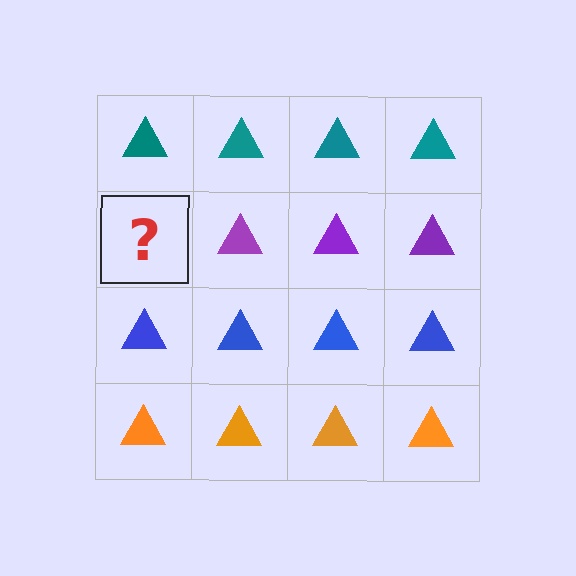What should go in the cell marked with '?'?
The missing cell should contain a purple triangle.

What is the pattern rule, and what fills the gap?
The rule is that each row has a consistent color. The gap should be filled with a purple triangle.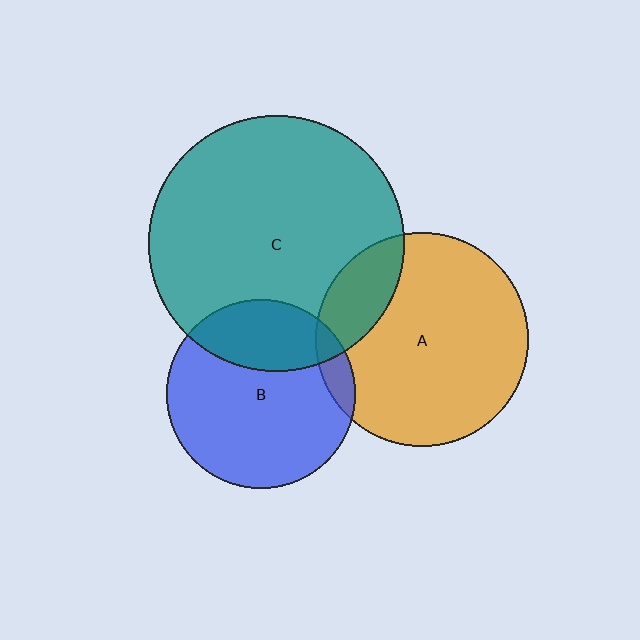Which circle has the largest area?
Circle C (teal).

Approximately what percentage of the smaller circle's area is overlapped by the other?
Approximately 10%.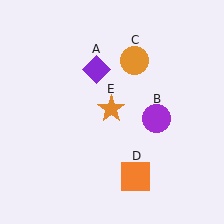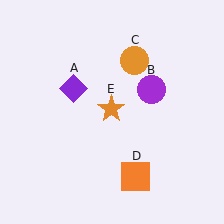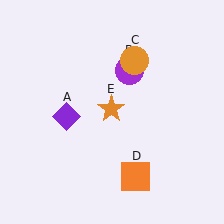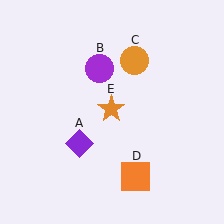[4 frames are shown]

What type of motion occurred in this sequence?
The purple diamond (object A), purple circle (object B) rotated counterclockwise around the center of the scene.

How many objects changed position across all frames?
2 objects changed position: purple diamond (object A), purple circle (object B).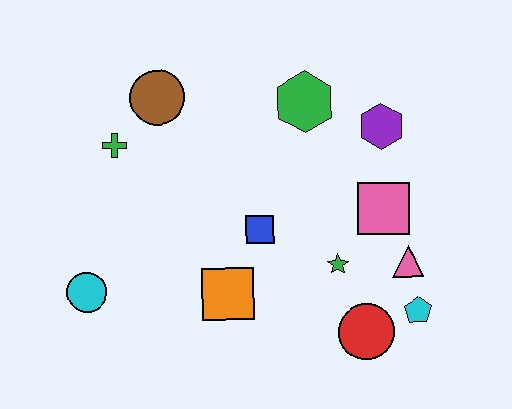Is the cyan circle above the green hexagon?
No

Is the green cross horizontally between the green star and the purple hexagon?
No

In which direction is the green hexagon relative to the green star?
The green hexagon is above the green star.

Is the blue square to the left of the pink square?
Yes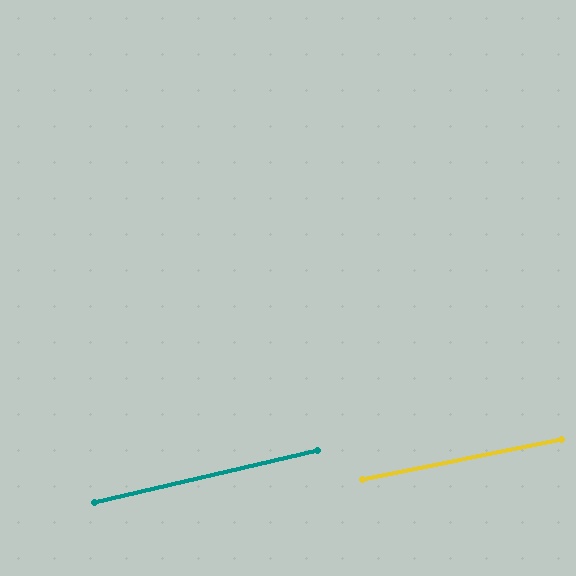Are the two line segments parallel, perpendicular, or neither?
Parallel — their directions differ by only 1.7°.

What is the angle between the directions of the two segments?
Approximately 2 degrees.